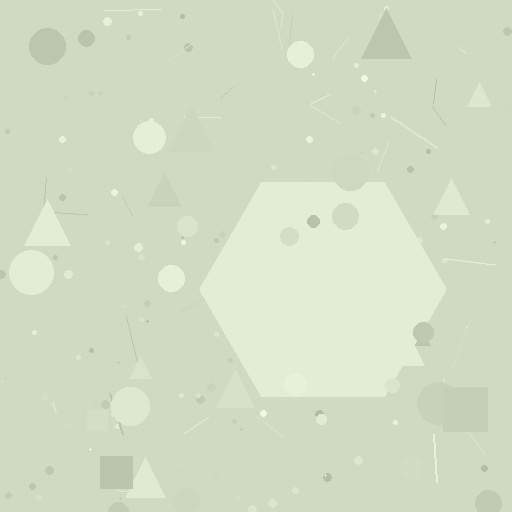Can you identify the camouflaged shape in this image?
The camouflaged shape is a hexagon.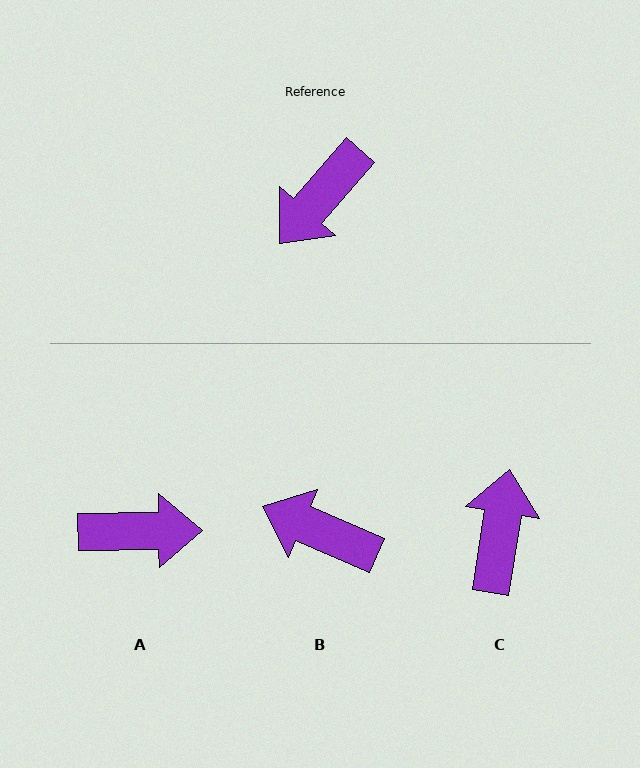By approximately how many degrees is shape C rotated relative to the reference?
Approximately 148 degrees clockwise.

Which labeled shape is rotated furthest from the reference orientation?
C, about 148 degrees away.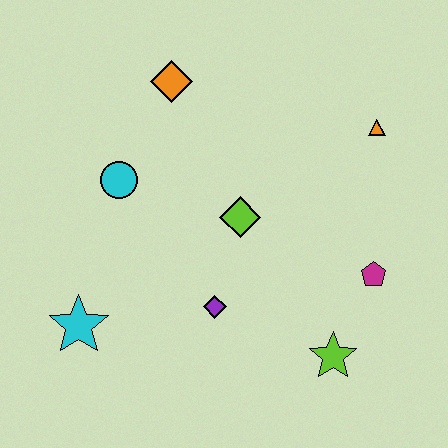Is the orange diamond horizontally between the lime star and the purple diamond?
No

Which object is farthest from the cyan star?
The orange triangle is farthest from the cyan star.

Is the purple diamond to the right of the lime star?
No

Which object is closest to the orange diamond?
The cyan circle is closest to the orange diamond.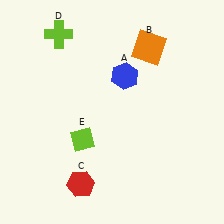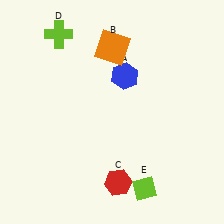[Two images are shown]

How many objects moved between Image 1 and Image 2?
3 objects moved between the two images.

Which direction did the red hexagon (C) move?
The red hexagon (C) moved right.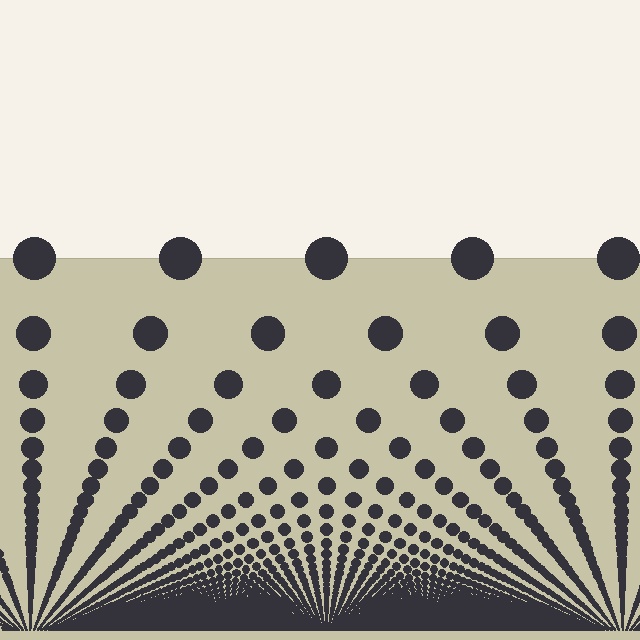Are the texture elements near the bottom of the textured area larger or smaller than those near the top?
Smaller. The gradient is inverted — elements near the bottom are smaller and denser.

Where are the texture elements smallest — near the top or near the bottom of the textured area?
Near the bottom.